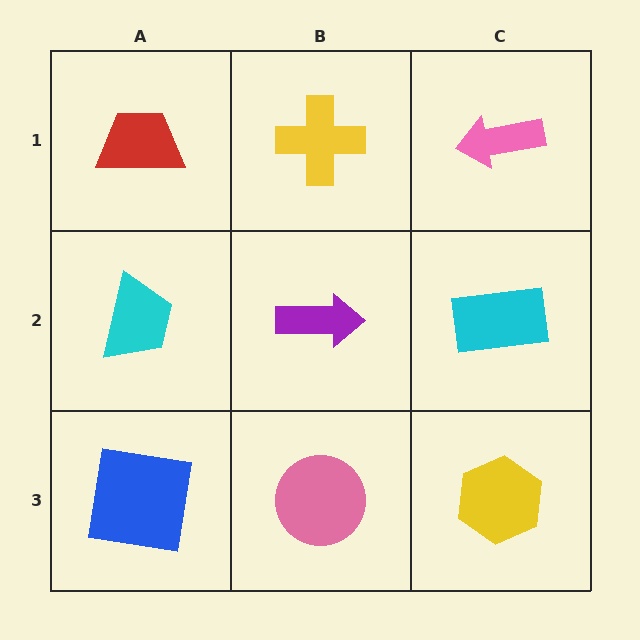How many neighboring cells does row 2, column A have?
3.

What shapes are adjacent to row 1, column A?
A cyan trapezoid (row 2, column A), a yellow cross (row 1, column B).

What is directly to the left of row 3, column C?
A pink circle.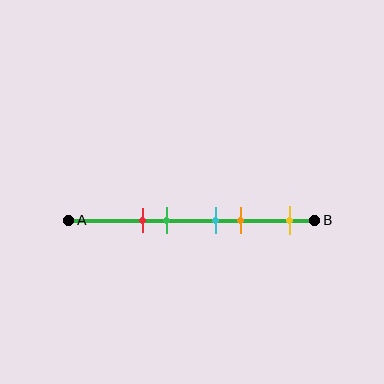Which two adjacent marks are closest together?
The cyan and orange marks are the closest adjacent pair.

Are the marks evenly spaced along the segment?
No, the marks are not evenly spaced.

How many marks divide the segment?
There are 5 marks dividing the segment.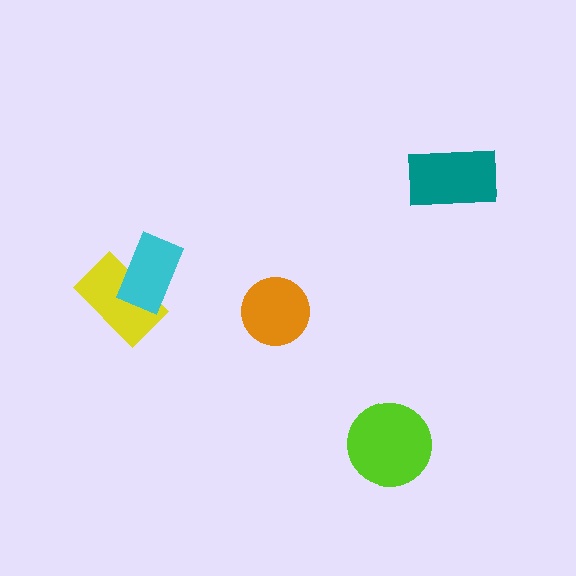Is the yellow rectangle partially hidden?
Yes, it is partially covered by another shape.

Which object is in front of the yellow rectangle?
The cyan rectangle is in front of the yellow rectangle.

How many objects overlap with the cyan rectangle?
1 object overlaps with the cyan rectangle.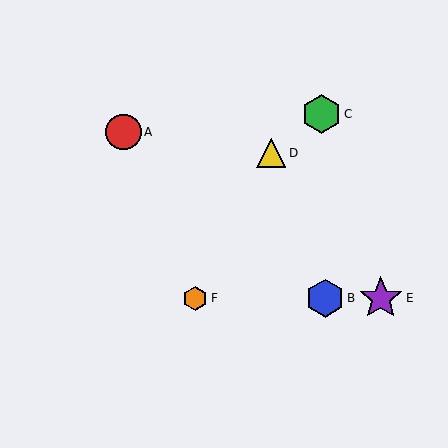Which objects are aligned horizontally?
Objects B, E, F are aligned horizontally.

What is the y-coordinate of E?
Object E is at y≈298.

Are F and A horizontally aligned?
No, F is at y≈298 and A is at y≈132.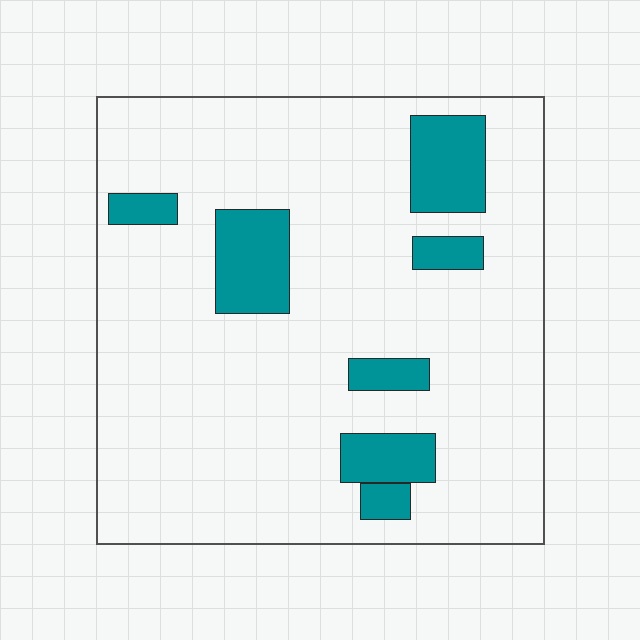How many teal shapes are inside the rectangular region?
7.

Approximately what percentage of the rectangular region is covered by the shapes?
Approximately 15%.